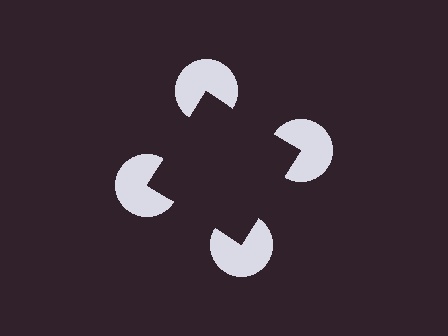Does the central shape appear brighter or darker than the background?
It typically appears slightly darker than the background, even though no actual brightness change is drawn.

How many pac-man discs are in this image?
There are 4 — one at each vertex of the illusory square.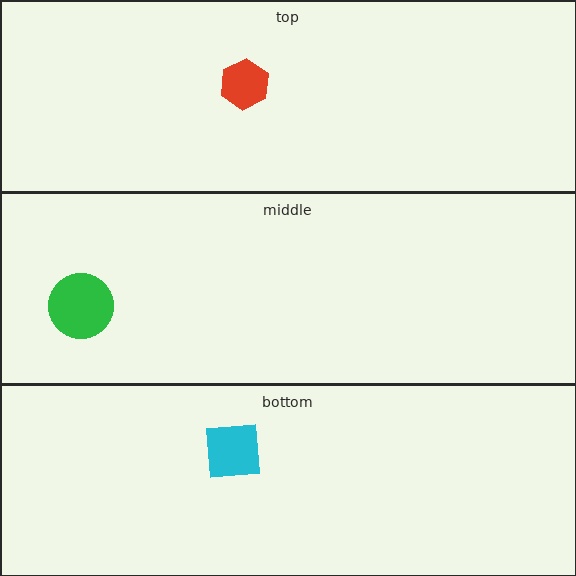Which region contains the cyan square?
The bottom region.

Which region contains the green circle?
The middle region.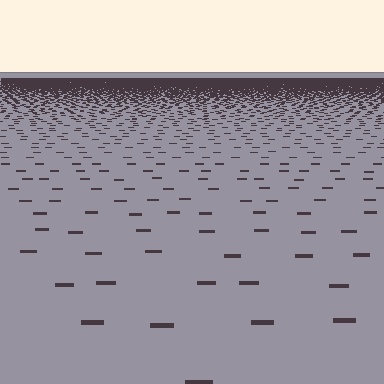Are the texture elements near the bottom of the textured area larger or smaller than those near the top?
Larger. Near the bottom, elements are closer to the viewer and appear at a bigger on-screen size.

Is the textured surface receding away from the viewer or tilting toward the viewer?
The surface is receding away from the viewer. Texture elements get smaller and denser toward the top.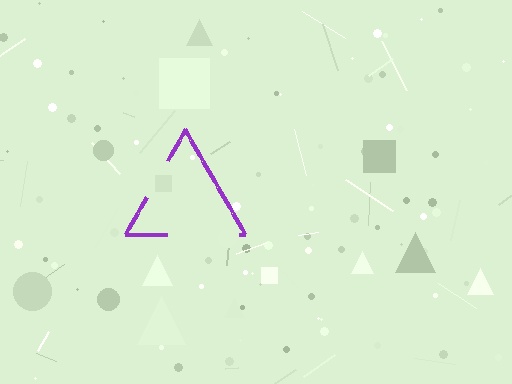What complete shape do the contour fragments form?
The contour fragments form a triangle.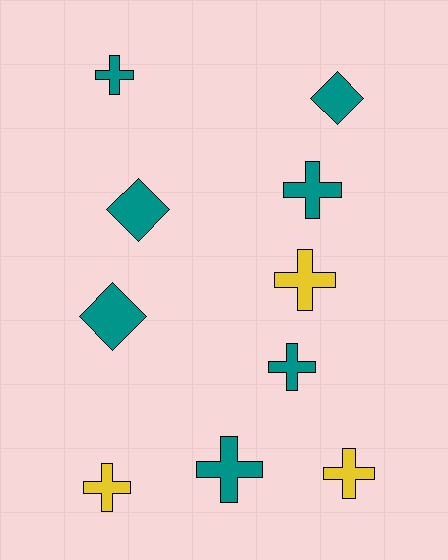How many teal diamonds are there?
There are 3 teal diamonds.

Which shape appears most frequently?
Cross, with 7 objects.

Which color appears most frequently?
Teal, with 7 objects.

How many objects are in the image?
There are 10 objects.